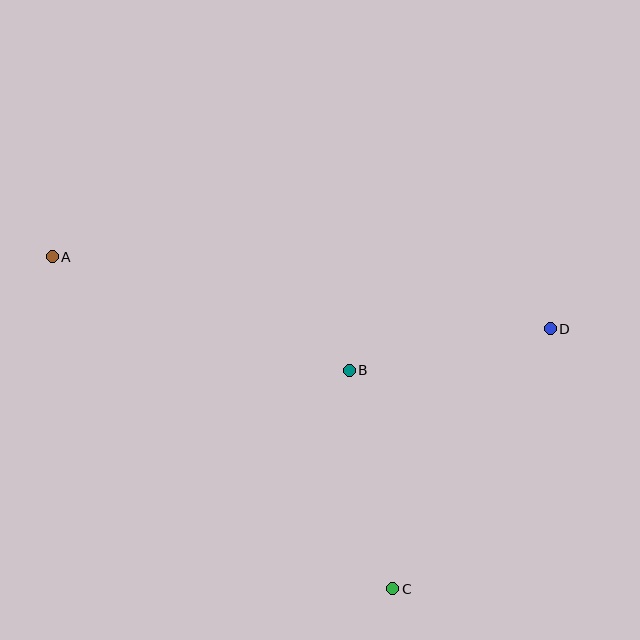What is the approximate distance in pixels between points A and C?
The distance between A and C is approximately 475 pixels.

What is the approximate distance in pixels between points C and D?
The distance between C and D is approximately 304 pixels.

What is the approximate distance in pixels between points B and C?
The distance between B and C is approximately 223 pixels.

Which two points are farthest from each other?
Points A and D are farthest from each other.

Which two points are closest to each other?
Points B and D are closest to each other.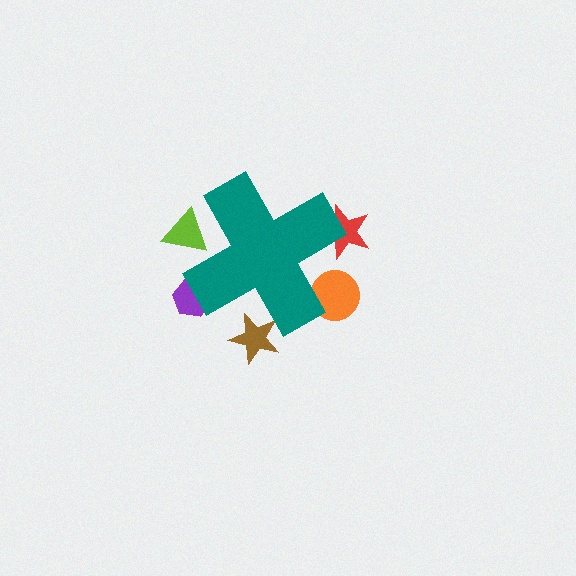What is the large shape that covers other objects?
A teal cross.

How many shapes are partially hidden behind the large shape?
5 shapes are partially hidden.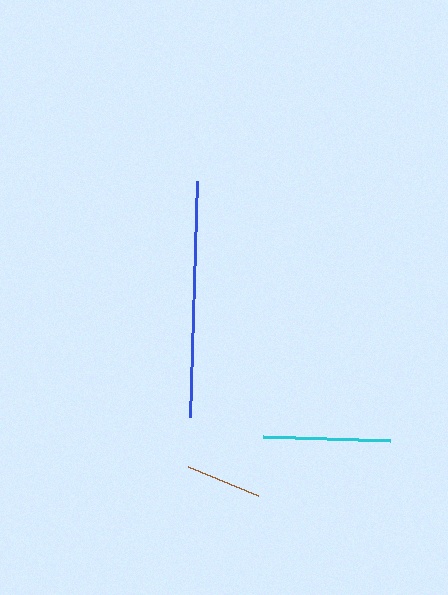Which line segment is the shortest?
The brown line is the shortest at approximately 76 pixels.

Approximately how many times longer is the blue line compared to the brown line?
The blue line is approximately 3.1 times the length of the brown line.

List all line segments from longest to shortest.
From longest to shortest: blue, cyan, brown.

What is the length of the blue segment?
The blue segment is approximately 236 pixels long.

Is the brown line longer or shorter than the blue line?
The blue line is longer than the brown line.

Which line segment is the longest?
The blue line is the longest at approximately 236 pixels.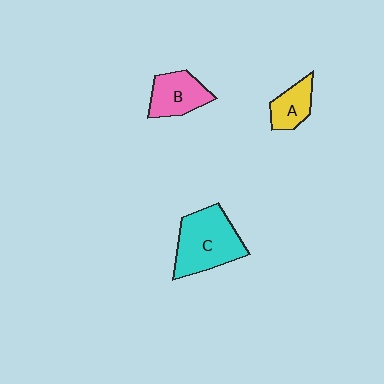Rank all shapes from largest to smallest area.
From largest to smallest: C (cyan), B (pink), A (yellow).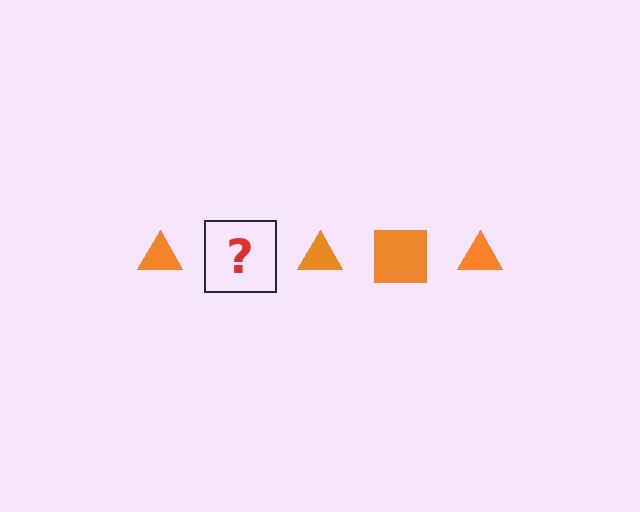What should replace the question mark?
The question mark should be replaced with an orange square.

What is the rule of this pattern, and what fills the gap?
The rule is that the pattern cycles through triangle, square shapes in orange. The gap should be filled with an orange square.